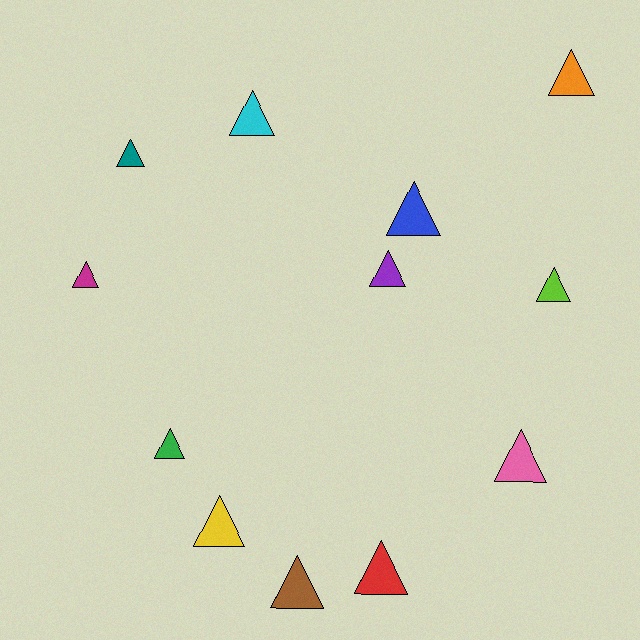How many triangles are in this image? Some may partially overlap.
There are 12 triangles.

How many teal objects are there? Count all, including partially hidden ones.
There is 1 teal object.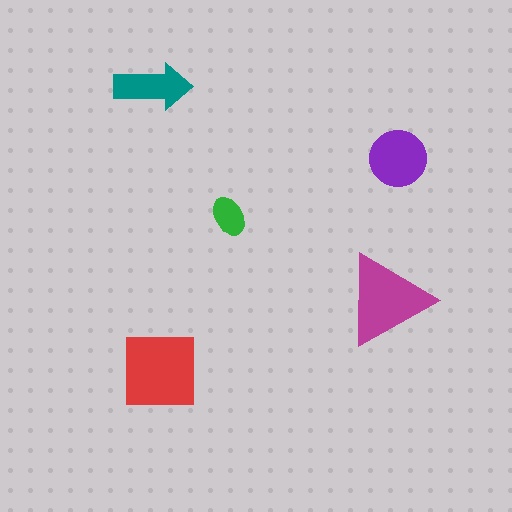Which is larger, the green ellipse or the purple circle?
The purple circle.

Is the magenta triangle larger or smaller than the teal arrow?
Larger.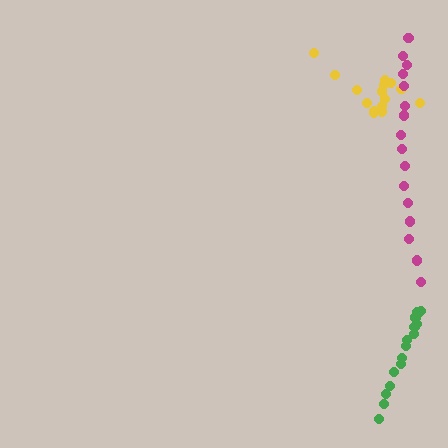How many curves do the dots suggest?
There are 3 distinct paths.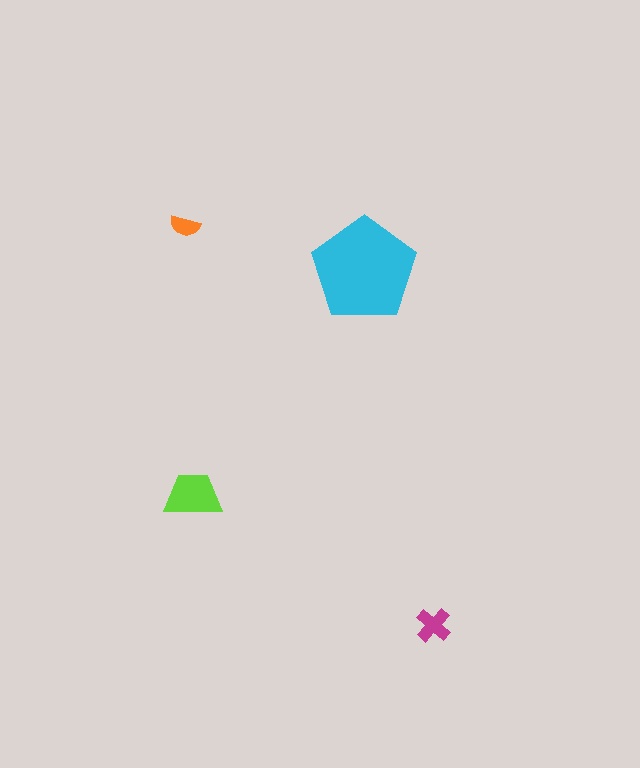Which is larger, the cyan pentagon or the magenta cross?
The cyan pentagon.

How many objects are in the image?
There are 4 objects in the image.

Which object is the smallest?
The orange semicircle.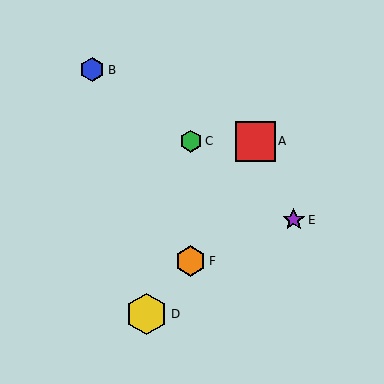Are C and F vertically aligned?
Yes, both are at x≈191.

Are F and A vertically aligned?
No, F is at x≈191 and A is at x≈255.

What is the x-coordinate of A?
Object A is at x≈255.